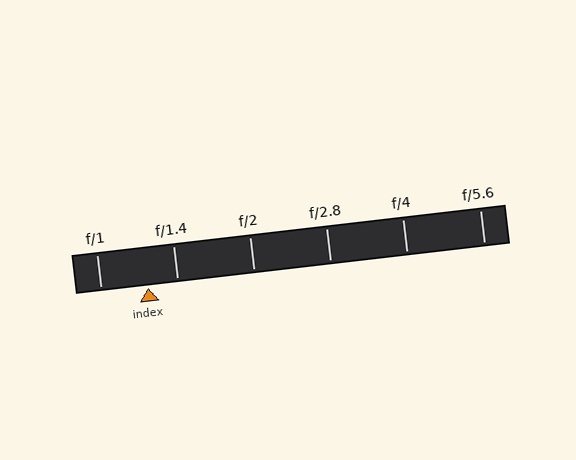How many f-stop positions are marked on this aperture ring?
There are 6 f-stop positions marked.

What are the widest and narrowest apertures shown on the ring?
The widest aperture shown is f/1 and the narrowest is f/5.6.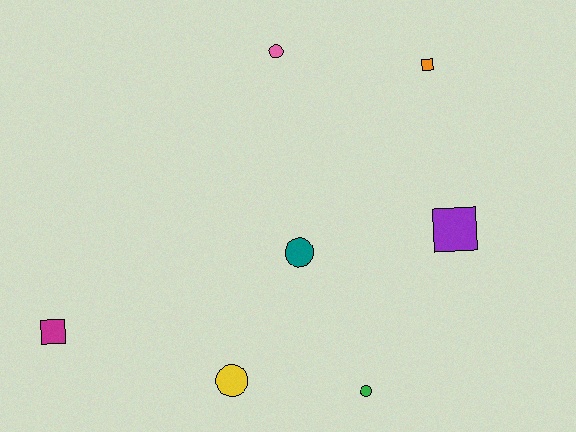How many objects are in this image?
There are 7 objects.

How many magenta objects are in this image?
There is 1 magenta object.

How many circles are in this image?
There are 4 circles.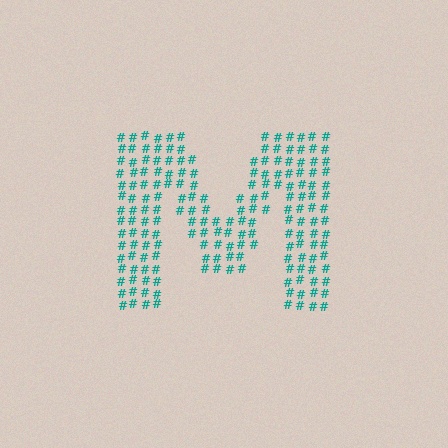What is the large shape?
The large shape is the letter M.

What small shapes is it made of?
It is made of small hash symbols.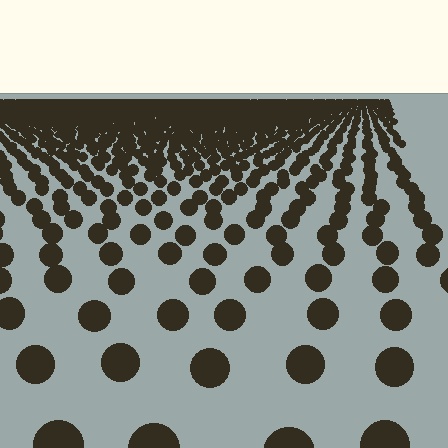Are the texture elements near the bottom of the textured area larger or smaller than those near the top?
Larger. Near the bottom, elements are closer to the viewer and appear at a bigger on-screen size.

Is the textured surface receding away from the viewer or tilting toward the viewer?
The surface is receding away from the viewer. Texture elements get smaller and denser toward the top.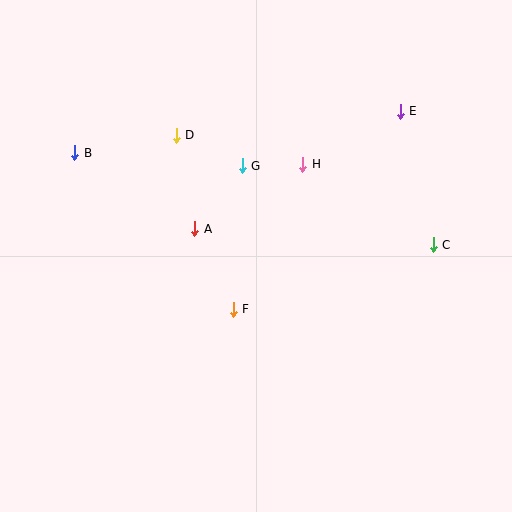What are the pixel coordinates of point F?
Point F is at (233, 309).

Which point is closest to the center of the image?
Point F at (233, 309) is closest to the center.